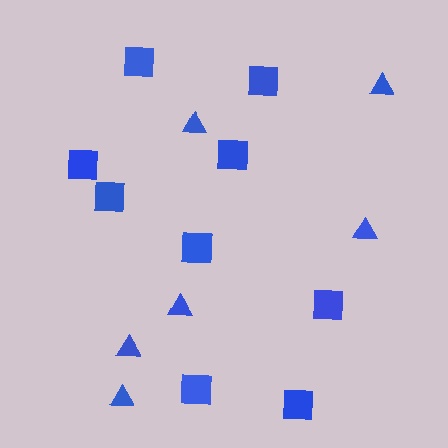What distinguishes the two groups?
There are 2 groups: one group of squares (9) and one group of triangles (6).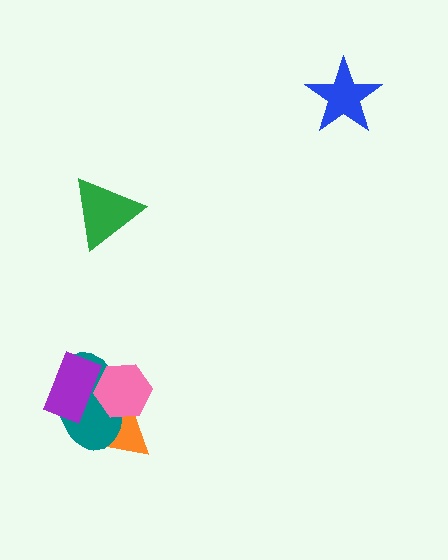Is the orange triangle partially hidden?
Yes, it is partially covered by another shape.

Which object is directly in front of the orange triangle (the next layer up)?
The teal ellipse is directly in front of the orange triangle.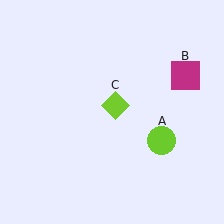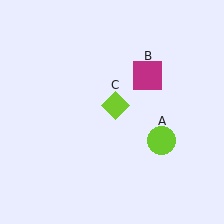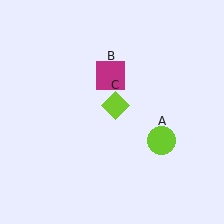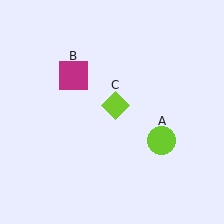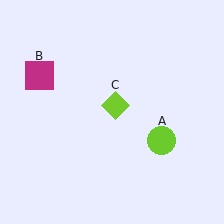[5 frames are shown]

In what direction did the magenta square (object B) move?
The magenta square (object B) moved left.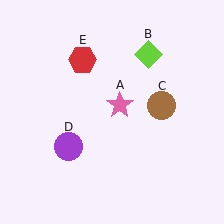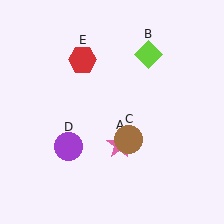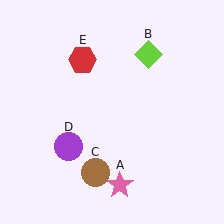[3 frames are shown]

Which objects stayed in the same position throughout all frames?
Lime diamond (object B) and purple circle (object D) and red hexagon (object E) remained stationary.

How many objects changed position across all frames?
2 objects changed position: pink star (object A), brown circle (object C).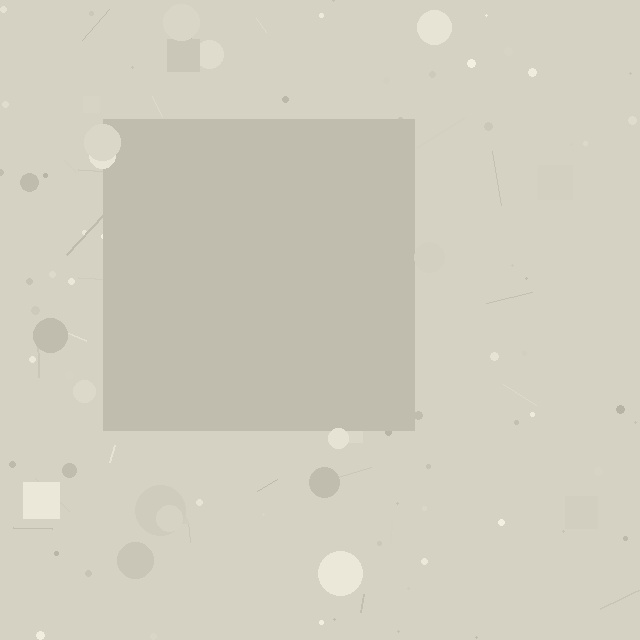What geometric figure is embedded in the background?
A square is embedded in the background.